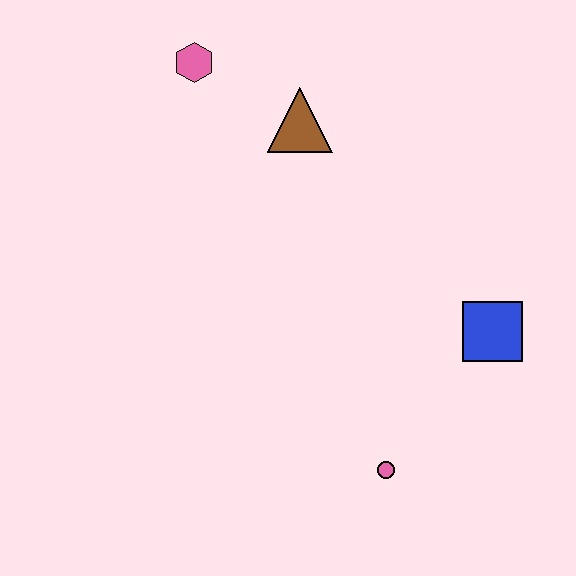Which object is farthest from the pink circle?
The pink hexagon is farthest from the pink circle.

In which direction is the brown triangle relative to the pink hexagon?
The brown triangle is to the right of the pink hexagon.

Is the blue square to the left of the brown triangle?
No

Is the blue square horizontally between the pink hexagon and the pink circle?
No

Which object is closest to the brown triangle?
The pink hexagon is closest to the brown triangle.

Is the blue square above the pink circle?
Yes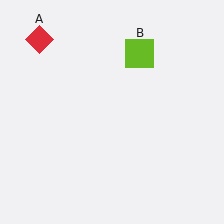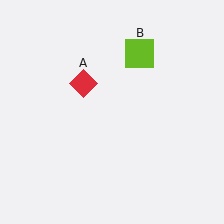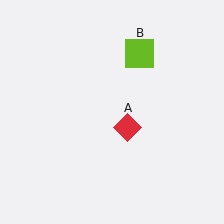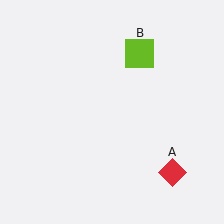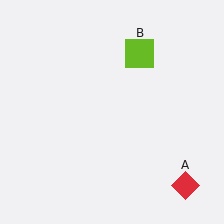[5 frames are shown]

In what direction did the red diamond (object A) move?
The red diamond (object A) moved down and to the right.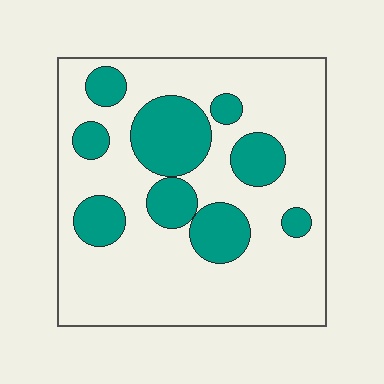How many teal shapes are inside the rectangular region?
9.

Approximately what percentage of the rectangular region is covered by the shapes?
Approximately 25%.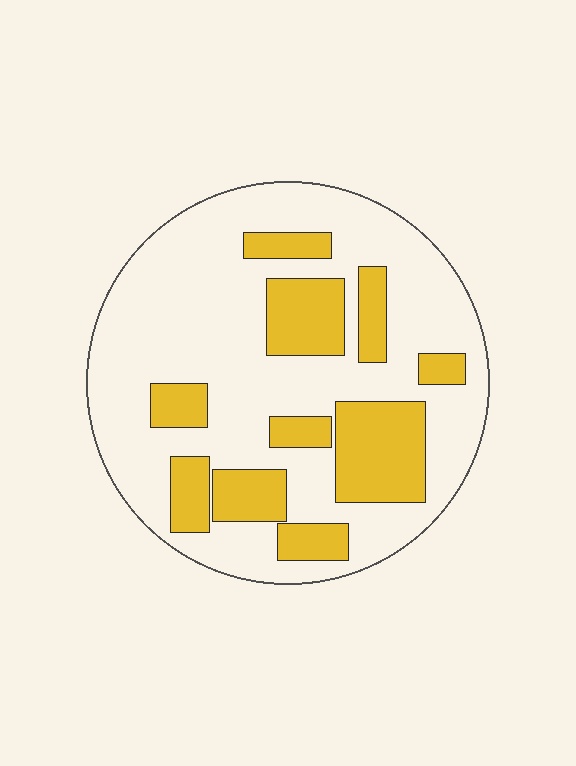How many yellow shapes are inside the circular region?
10.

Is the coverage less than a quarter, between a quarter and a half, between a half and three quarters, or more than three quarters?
Between a quarter and a half.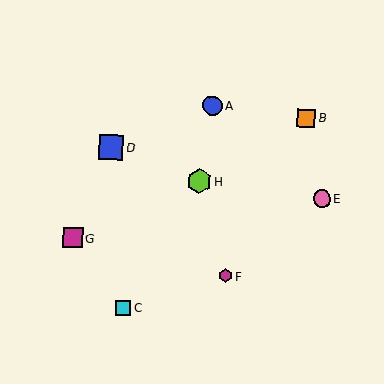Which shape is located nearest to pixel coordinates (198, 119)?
The blue circle (labeled A) at (212, 105) is nearest to that location.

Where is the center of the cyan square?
The center of the cyan square is at (123, 307).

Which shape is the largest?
The lime hexagon (labeled H) is the largest.